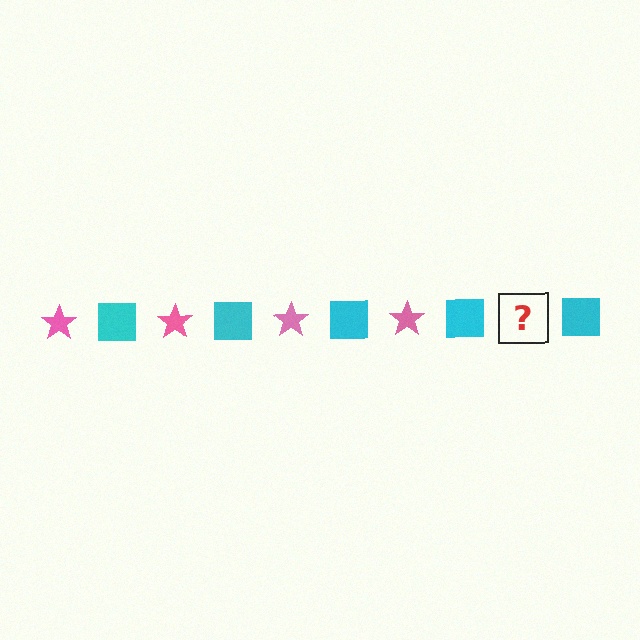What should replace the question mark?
The question mark should be replaced with a pink star.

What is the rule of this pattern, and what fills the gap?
The rule is that the pattern alternates between pink star and cyan square. The gap should be filled with a pink star.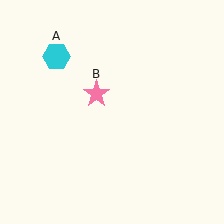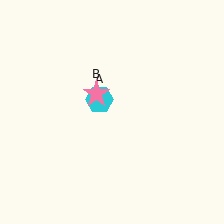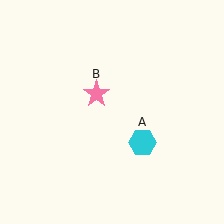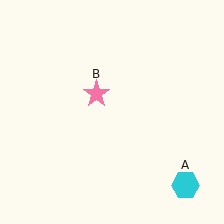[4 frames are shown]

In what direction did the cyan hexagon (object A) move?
The cyan hexagon (object A) moved down and to the right.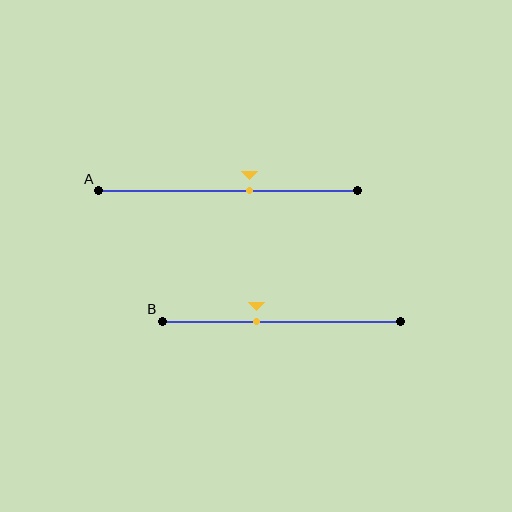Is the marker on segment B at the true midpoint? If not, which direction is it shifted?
No, the marker on segment B is shifted to the left by about 11% of the segment length.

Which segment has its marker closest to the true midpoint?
Segment A has its marker closest to the true midpoint.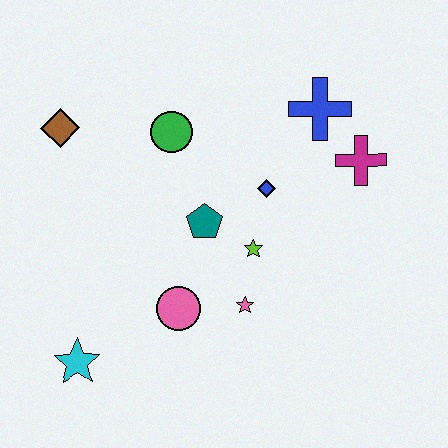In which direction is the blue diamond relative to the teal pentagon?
The blue diamond is to the right of the teal pentagon.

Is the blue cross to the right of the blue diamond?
Yes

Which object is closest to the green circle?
The teal pentagon is closest to the green circle.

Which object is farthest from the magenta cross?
The cyan star is farthest from the magenta cross.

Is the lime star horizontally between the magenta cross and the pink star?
Yes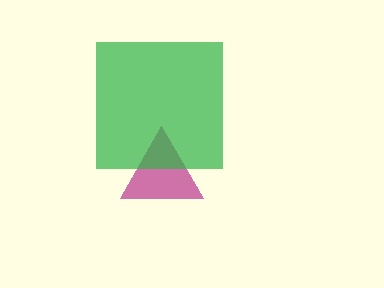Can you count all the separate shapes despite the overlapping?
Yes, there are 2 separate shapes.